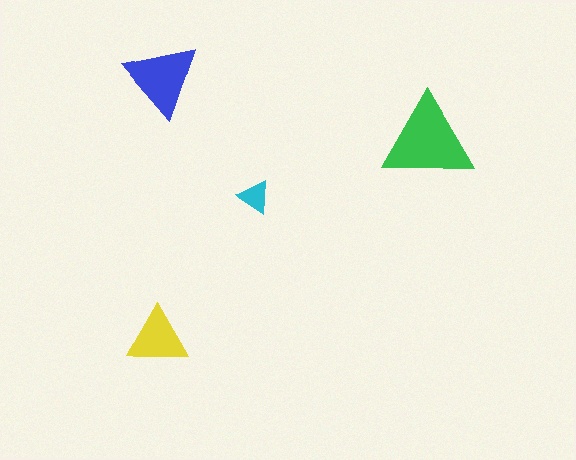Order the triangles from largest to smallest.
the green one, the blue one, the yellow one, the cyan one.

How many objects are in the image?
There are 4 objects in the image.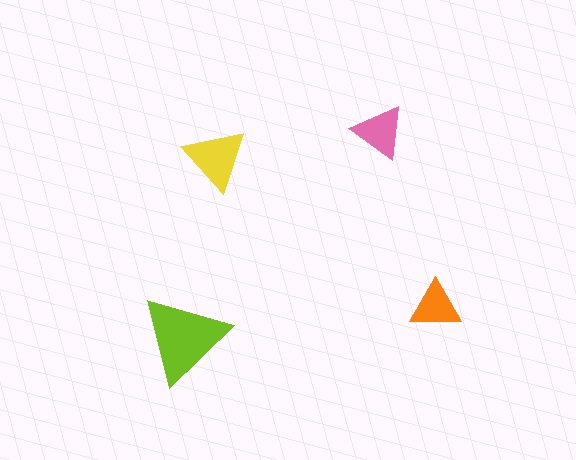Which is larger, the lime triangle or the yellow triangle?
The lime one.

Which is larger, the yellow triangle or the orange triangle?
The yellow one.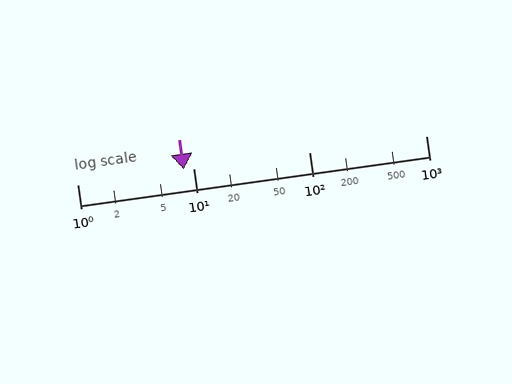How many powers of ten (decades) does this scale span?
The scale spans 3 decades, from 1 to 1000.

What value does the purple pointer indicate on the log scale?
The pointer indicates approximately 8.3.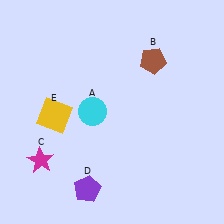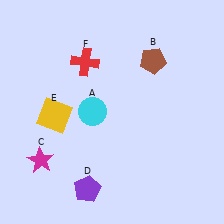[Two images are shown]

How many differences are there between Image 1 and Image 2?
There is 1 difference between the two images.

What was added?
A red cross (F) was added in Image 2.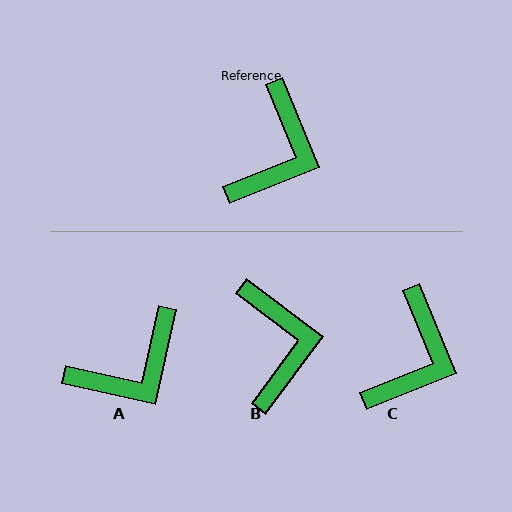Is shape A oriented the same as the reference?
No, it is off by about 34 degrees.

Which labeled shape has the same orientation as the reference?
C.